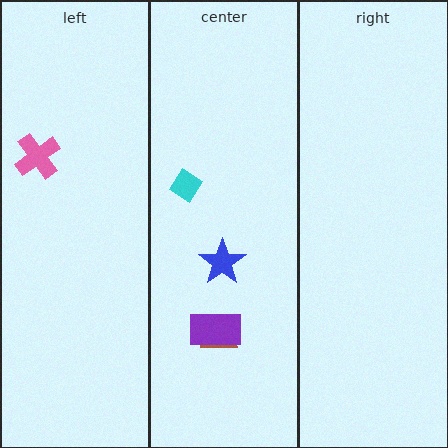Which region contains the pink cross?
The left region.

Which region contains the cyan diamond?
The center region.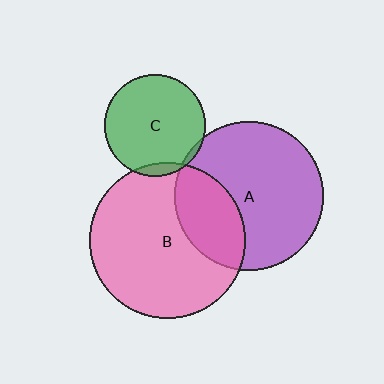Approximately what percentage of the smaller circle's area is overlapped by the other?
Approximately 30%.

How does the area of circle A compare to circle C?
Approximately 2.1 times.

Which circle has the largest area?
Circle B (pink).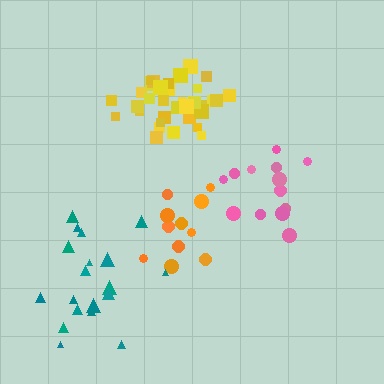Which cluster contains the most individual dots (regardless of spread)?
Yellow (34).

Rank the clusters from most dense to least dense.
yellow, orange, teal, pink.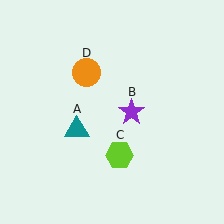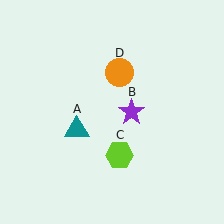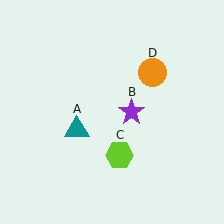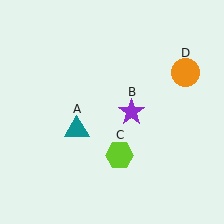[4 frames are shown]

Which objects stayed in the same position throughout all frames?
Teal triangle (object A) and purple star (object B) and lime hexagon (object C) remained stationary.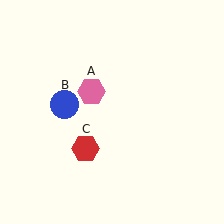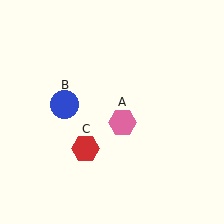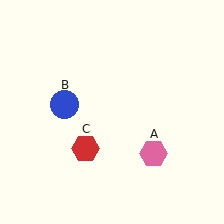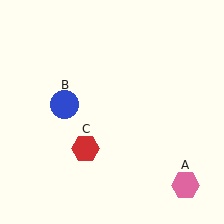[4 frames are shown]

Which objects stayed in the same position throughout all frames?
Blue circle (object B) and red hexagon (object C) remained stationary.